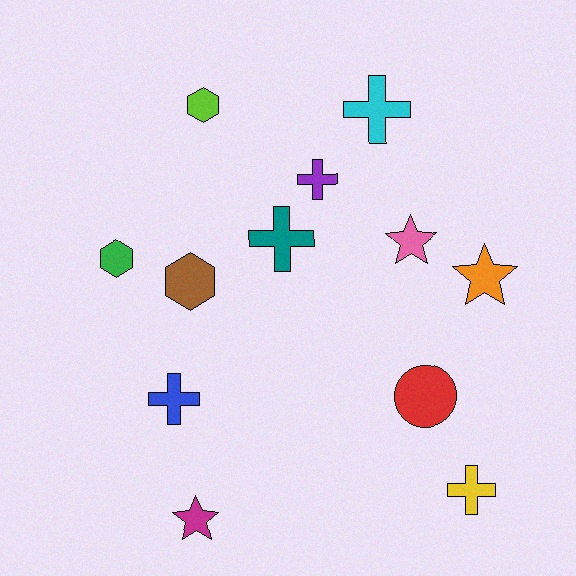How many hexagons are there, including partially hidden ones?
There are 3 hexagons.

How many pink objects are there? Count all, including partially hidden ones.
There is 1 pink object.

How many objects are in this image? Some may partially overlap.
There are 12 objects.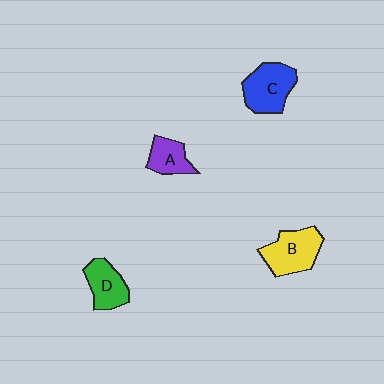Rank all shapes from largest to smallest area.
From largest to smallest: B (yellow), C (blue), D (green), A (purple).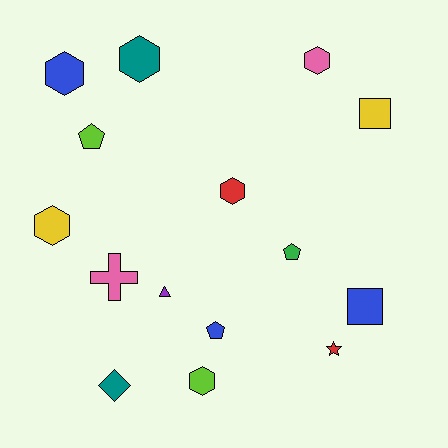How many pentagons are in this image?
There are 3 pentagons.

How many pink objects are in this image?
There are 2 pink objects.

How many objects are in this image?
There are 15 objects.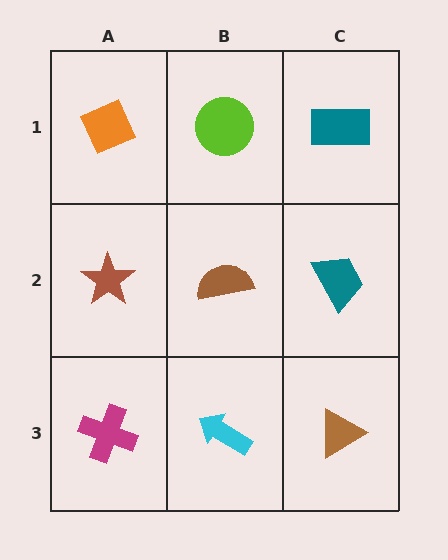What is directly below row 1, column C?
A teal trapezoid.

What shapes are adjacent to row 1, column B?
A brown semicircle (row 2, column B), an orange diamond (row 1, column A), a teal rectangle (row 1, column C).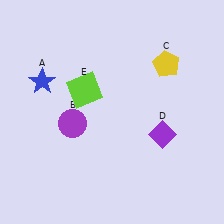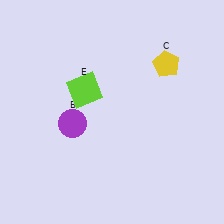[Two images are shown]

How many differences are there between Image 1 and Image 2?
There are 2 differences between the two images.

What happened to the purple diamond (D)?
The purple diamond (D) was removed in Image 2. It was in the bottom-right area of Image 1.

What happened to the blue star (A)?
The blue star (A) was removed in Image 2. It was in the top-left area of Image 1.